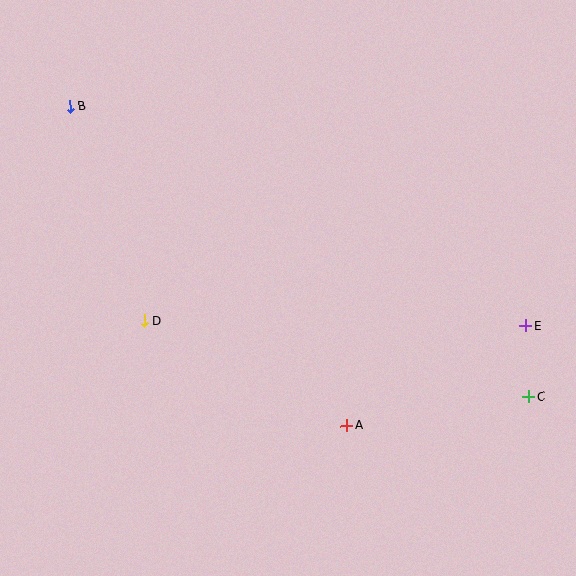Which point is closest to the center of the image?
Point D at (144, 321) is closest to the center.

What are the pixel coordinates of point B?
Point B is at (70, 107).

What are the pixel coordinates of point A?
Point A is at (347, 426).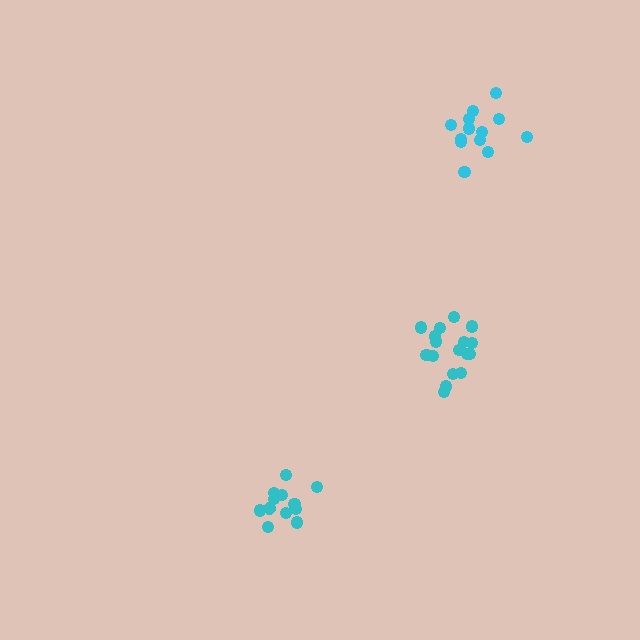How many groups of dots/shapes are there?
There are 3 groups.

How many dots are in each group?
Group 1: 13 dots, Group 2: 17 dots, Group 3: 13 dots (43 total).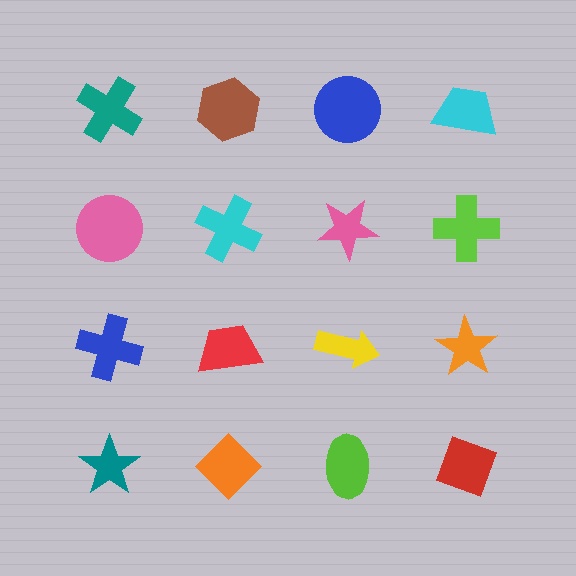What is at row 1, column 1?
A teal cross.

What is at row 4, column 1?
A teal star.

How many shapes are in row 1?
4 shapes.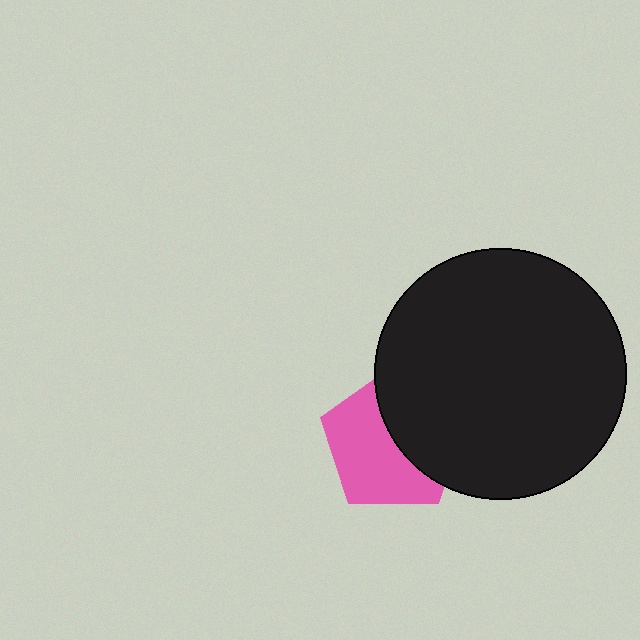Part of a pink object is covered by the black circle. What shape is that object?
It is a pentagon.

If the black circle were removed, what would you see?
You would see the complete pink pentagon.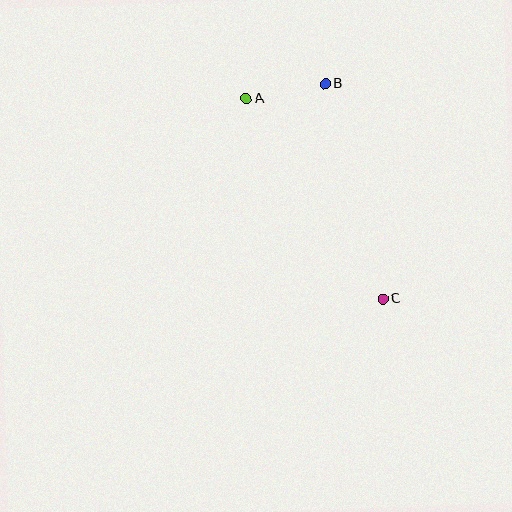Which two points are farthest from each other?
Points A and C are farthest from each other.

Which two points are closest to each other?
Points A and B are closest to each other.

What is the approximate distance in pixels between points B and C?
The distance between B and C is approximately 223 pixels.